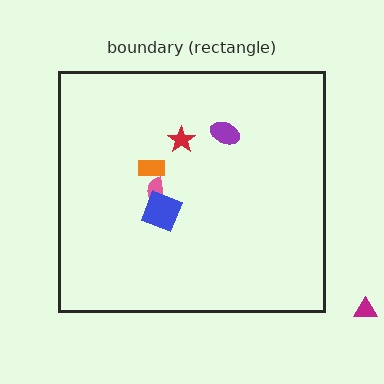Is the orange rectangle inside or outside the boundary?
Inside.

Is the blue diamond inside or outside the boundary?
Inside.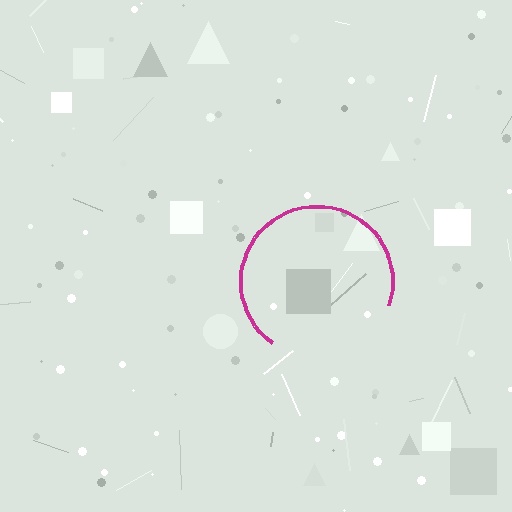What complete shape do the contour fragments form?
The contour fragments form a circle.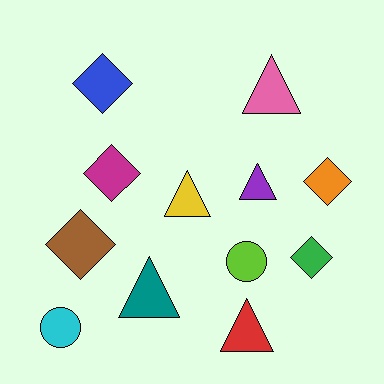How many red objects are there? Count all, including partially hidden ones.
There is 1 red object.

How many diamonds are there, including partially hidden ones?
There are 5 diamonds.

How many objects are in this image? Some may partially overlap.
There are 12 objects.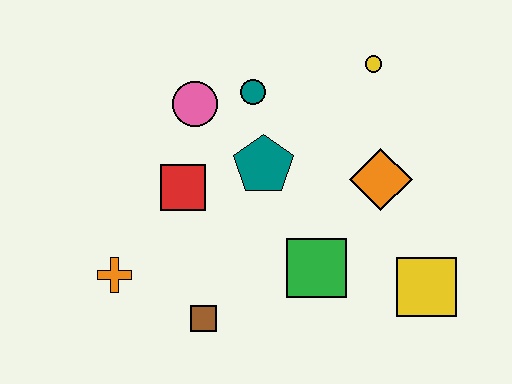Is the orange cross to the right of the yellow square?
No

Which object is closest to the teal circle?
The pink circle is closest to the teal circle.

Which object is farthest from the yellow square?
The orange cross is farthest from the yellow square.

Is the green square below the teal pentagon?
Yes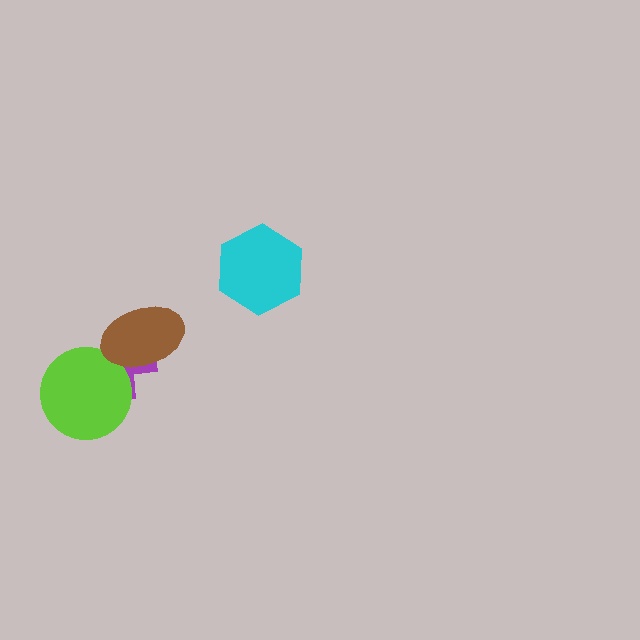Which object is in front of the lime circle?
The brown ellipse is in front of the lime circle.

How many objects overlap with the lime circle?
2 objects overlap with the lime circle.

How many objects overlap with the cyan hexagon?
0 objects overlap with the cyan hexagon.